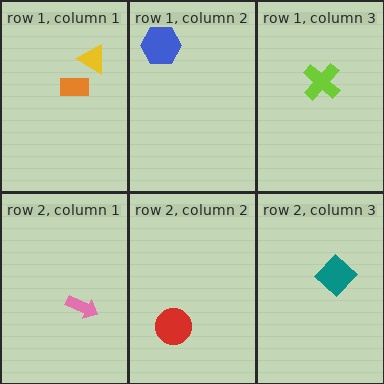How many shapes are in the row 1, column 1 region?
2.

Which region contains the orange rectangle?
The row 1, column 1 region.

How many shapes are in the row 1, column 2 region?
1.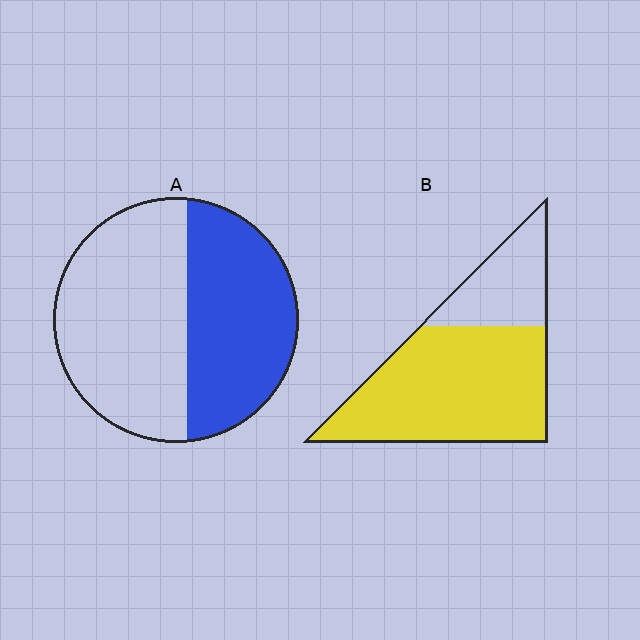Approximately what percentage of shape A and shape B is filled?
A is approximately 45% and B is approximately 70%.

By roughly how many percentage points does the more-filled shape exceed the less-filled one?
By roughly 30 percentage points (B over A).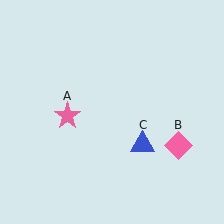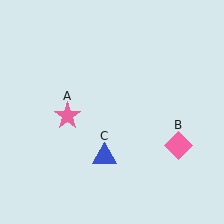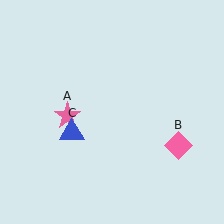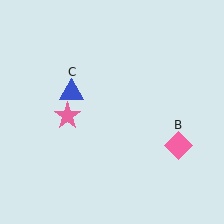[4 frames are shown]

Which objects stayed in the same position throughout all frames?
Pink star (object A) and pink diamond (object B) remained stationary.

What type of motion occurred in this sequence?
The blue triangle (object C) rotated clockwise around the center of the scene.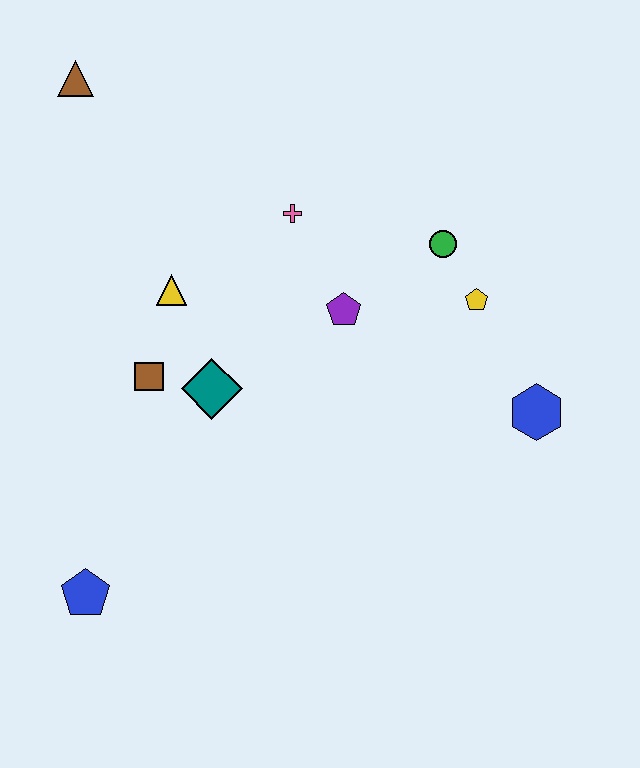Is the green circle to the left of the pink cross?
No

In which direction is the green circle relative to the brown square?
The green circle is to the right of the brown square.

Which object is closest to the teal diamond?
The brown square is closest to the teal diamond.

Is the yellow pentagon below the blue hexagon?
No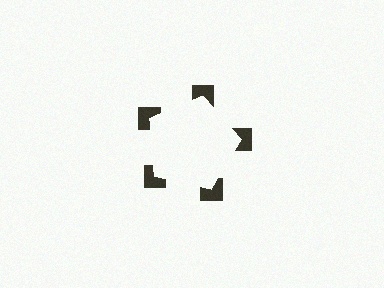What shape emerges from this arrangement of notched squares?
An illusory pentagon — its edges are inferred from the aligned wedge cuts in the notched squares, not physically drawn.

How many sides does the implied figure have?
5 sides.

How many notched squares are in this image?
There are 5 — one at each vertex of the illusory pentagon.